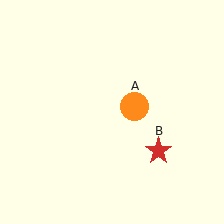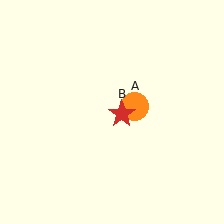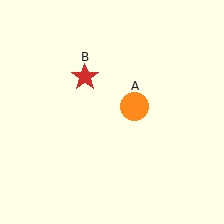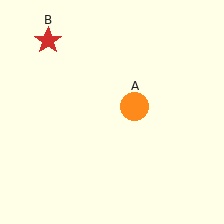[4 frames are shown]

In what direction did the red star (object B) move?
The red star (object B) moved up and to the left.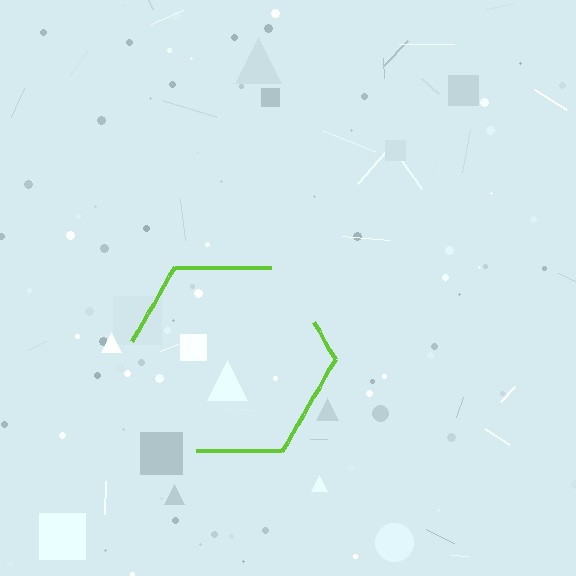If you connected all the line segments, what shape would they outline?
They would outline a hexagon.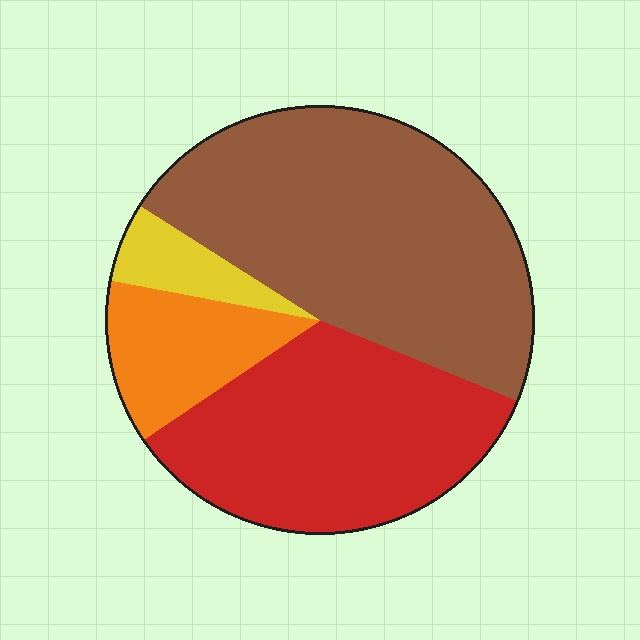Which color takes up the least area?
Yellow, at roughly 5%.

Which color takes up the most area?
Brown, at roughly 45%.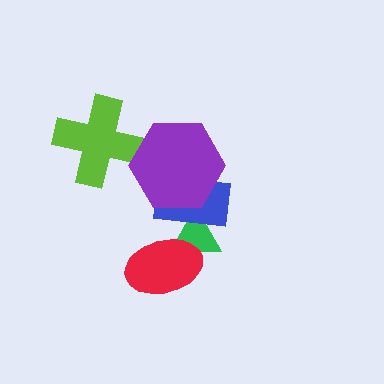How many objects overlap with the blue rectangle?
2 objects overlap with the blue rectangle.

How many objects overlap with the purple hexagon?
2 objects overlap with the purple hexagon.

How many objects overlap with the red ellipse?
1 object overlaps with the red ellipse.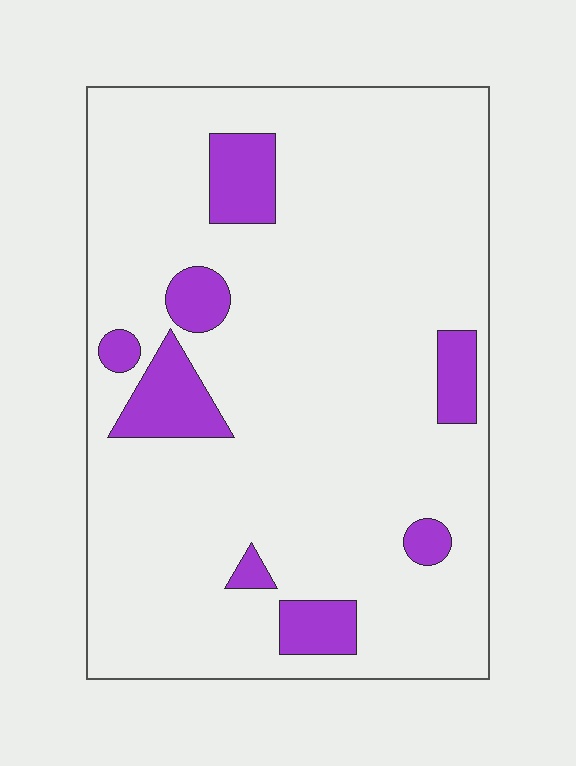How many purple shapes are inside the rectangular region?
8.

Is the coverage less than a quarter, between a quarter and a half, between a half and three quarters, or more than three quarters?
Less than a quarter.